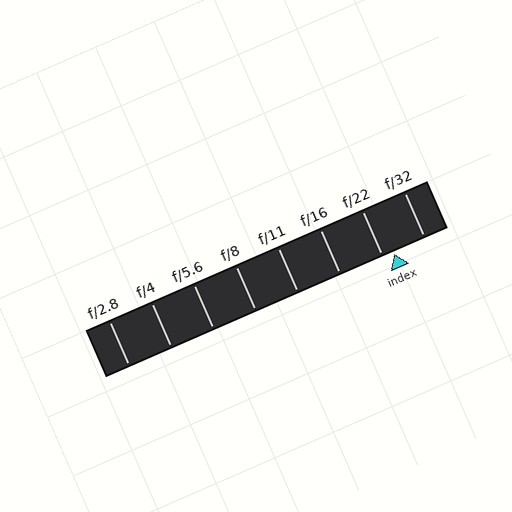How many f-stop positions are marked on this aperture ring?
There are 8 f-stop positions marked.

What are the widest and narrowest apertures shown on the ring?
The widest aperture shown is f/2.8 and the narrowest is f/32.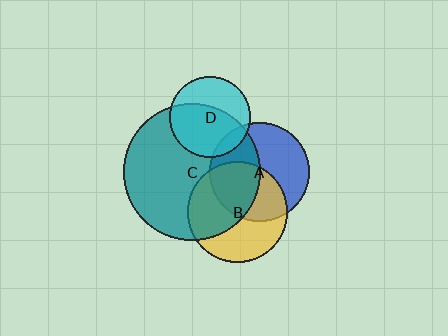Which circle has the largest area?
Circle C (teal).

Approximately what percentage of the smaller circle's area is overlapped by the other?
Approximately 60%.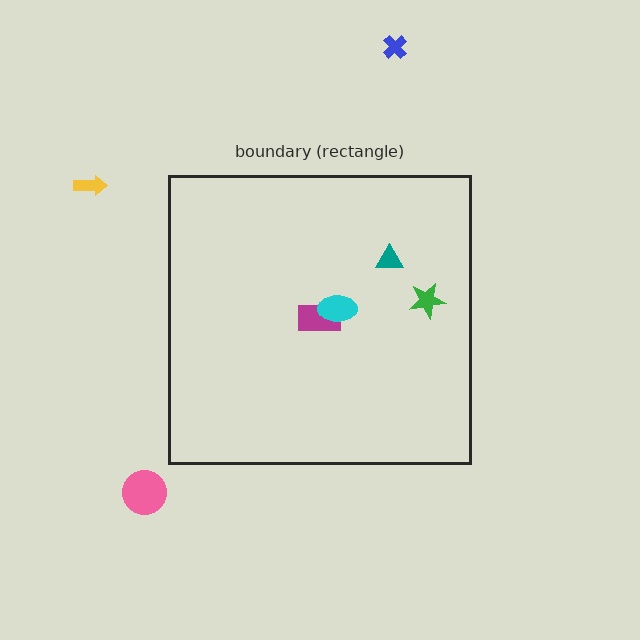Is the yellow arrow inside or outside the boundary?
Outside.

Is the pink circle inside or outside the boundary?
Outside.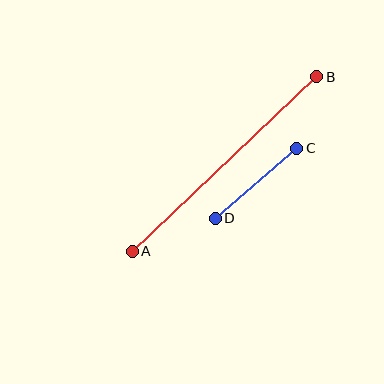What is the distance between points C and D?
The distance is approximately 107 pixels.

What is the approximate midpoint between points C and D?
The midpoint is at approximately (256, 183) pixels.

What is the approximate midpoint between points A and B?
The midpoint is at approximately (224, 164) pixels.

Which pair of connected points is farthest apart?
Points A and B are farthest apart.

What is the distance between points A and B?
The distance is approximately 254 pixels.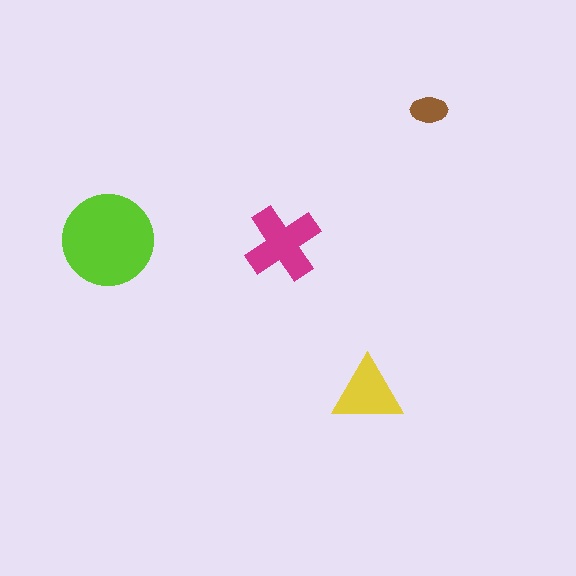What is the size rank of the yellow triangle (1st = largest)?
3rd.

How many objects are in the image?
There are 4 objects in the image.